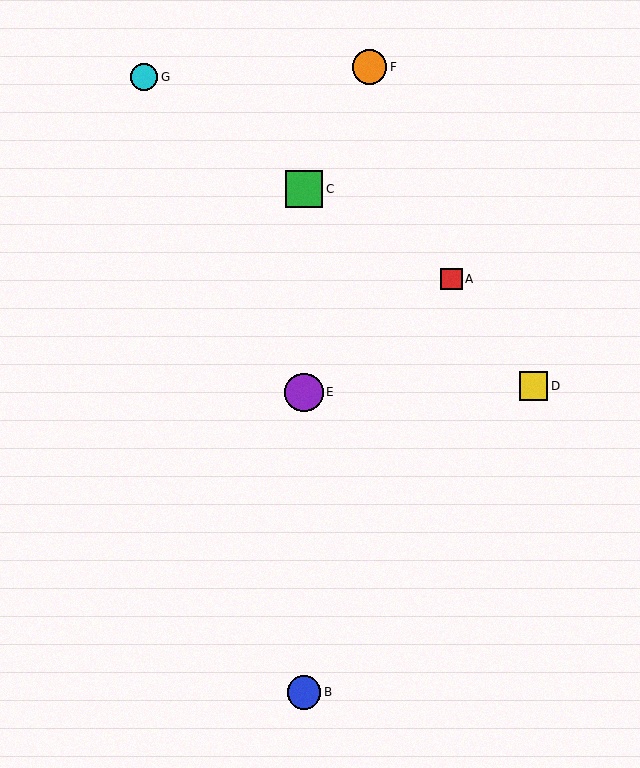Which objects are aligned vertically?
Objects B, C, E are aligned vertically.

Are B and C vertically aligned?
Yes, both are at x≈304.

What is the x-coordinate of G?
Object G is at x≈144.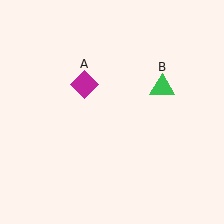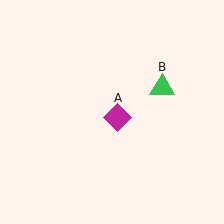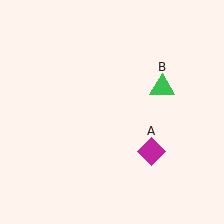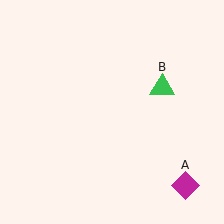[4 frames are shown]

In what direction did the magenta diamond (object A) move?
The magenta diamond (object A) moved down and to the right.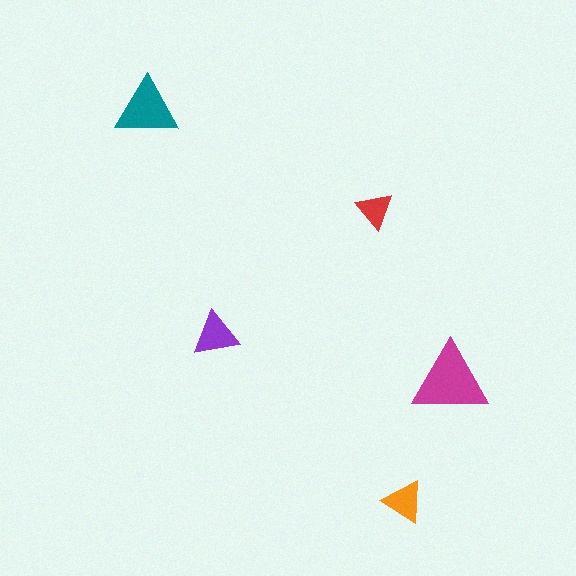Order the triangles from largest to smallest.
the magenta one, the teal one, the purple one, the orange one, the red one.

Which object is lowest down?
The orange triangle is bottommost.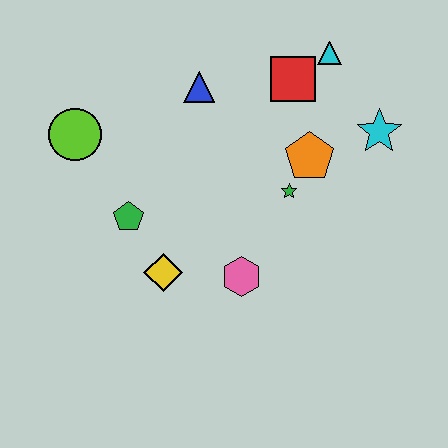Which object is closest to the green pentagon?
The yellow diamond is closest to the green pentagon.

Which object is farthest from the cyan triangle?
The yellow diamond is farthest from the cyan triangle.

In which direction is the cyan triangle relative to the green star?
The cyan triangle is above the green star.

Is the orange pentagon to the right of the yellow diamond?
Yes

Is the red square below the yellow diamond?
No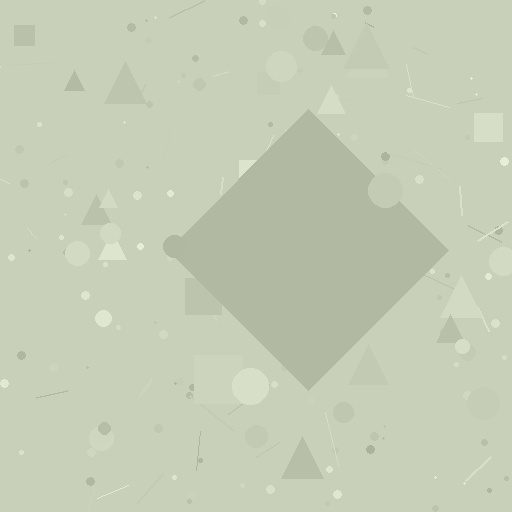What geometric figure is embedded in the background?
A diamond is embedded in the background.